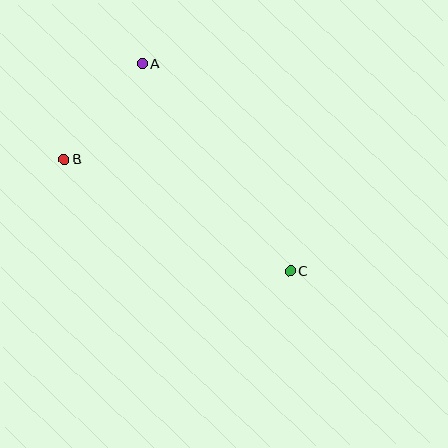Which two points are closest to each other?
Points A and B are closest to each other.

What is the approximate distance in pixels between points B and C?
The distance between B and C is approximately 252 pixels.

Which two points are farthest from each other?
Points A and C are farthest from each other.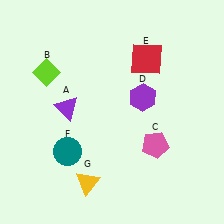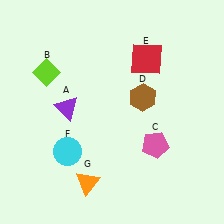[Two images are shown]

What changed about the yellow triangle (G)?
In Image 1, G is yellow. In Image 2, it changed to orange.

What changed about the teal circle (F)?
In Image 1, F is teal. In Image 2, it changed to cyan.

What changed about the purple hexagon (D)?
In Image 1, D is purple. In Image 2, it changed to brown.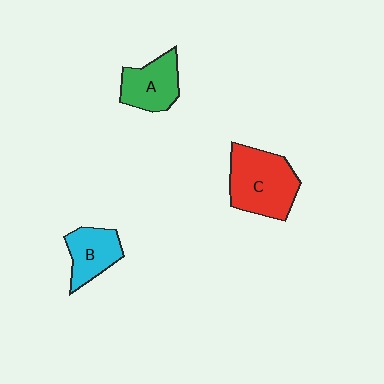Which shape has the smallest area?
Shape B (cyan).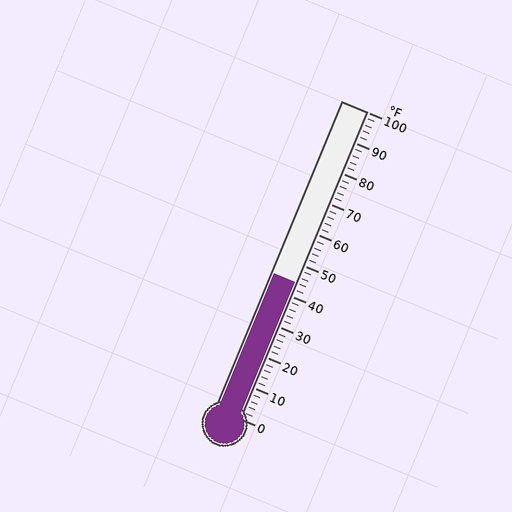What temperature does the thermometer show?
The thermometer shows approximately 44°F.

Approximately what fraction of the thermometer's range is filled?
The thermometer is filled to approximately 45% of its range.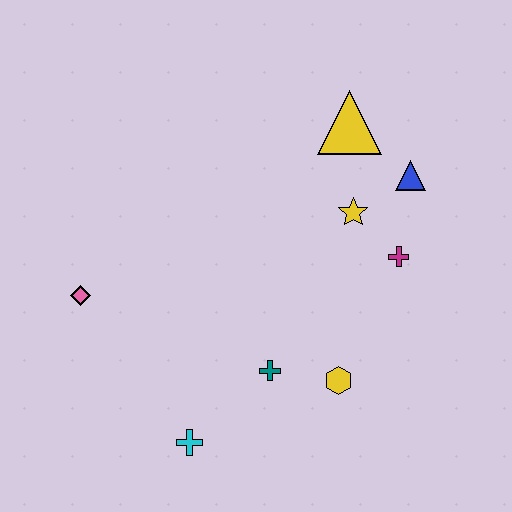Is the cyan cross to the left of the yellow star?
Yes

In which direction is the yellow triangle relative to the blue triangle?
The yellow triangle is to the left of the blue triangle.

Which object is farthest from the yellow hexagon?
The pink diamond is farthest from the yellow hexagon.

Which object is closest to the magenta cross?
The yellow star is closest to the magenta cross.